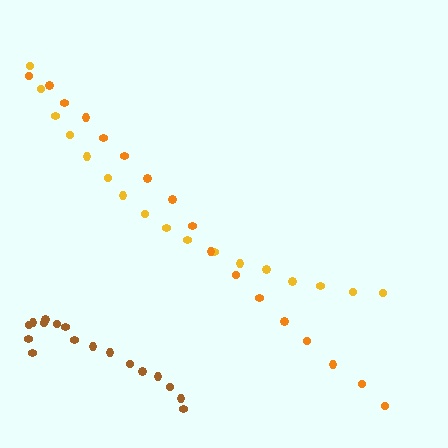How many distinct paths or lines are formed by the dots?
There are 3 distinct paths.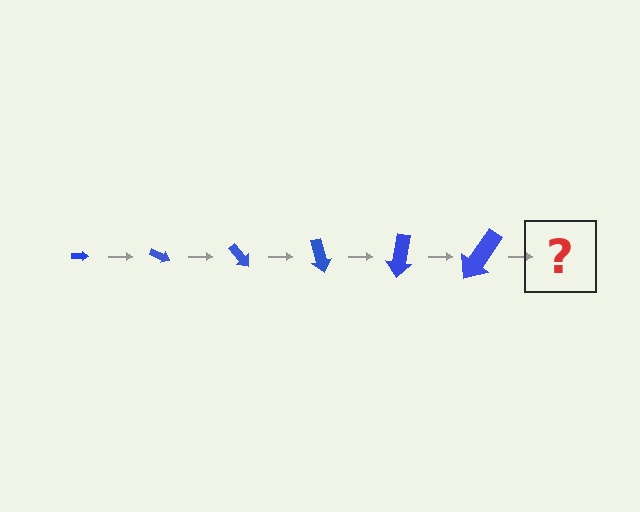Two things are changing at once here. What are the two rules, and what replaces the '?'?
The two rules are that the arrow grows larger each step and it rotates 25 degrees each step. The '?' should be an arrow, larger than the previous one and rotated 150 degrees from the start.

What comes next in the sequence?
The next element should be an arrow, larger than the previous one and rotated 150 degrees from the start.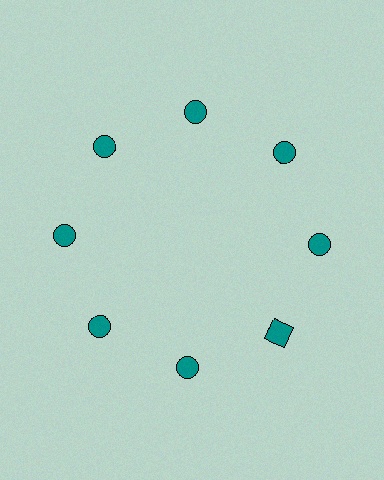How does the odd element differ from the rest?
It has a different shape: square instead of circle.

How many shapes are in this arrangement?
There are 8 shapes arranged in a ring pattern.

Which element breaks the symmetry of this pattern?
The teal square at roughly the 4 o'clock position breaks the symmetry. All other shapes are teal circles.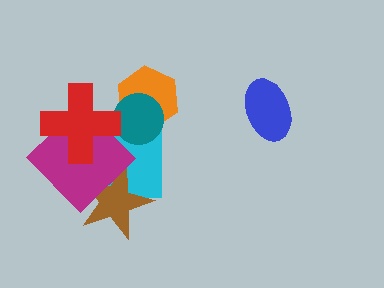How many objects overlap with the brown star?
2 objects overlap with the brown star.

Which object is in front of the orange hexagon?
The teal circle is in front of the orange hexagon.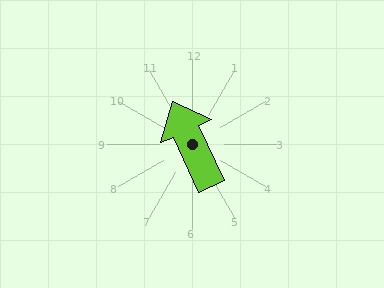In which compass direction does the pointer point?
Northwest.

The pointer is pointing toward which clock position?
Roughly 11 o'clock.